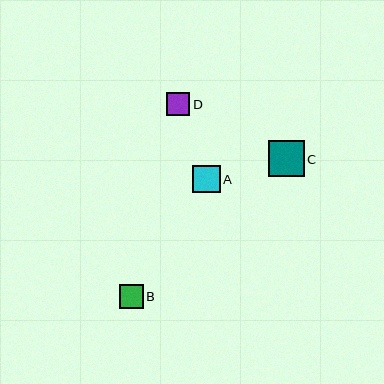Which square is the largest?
Square C is the largest with a size of approximately 36 pixels.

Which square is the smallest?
Square D is the smallest with a size of approximately 23 pixels.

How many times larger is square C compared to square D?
Square C is approximately 1.5 times the size of square D.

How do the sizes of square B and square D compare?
Square B and square D are approximately the same size.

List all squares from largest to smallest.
From largest to smallest: C, A, B, D.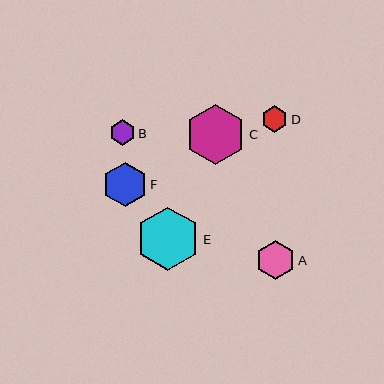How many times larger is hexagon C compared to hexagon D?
Hexagon C is approximately 2.3 times the size of hexagon D.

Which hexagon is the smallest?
Hexagon B is the smallest with a size of approximately 25 pixels.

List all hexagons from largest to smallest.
From largest to smallest: E, C, F, A, D, B.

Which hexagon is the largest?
Hexagon E is the largest with a size of approximately 64 pixels.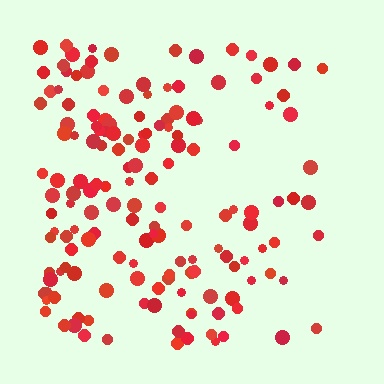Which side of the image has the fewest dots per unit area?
The right.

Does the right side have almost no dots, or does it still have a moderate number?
Still a moderate number, just noticeably fewer than the left.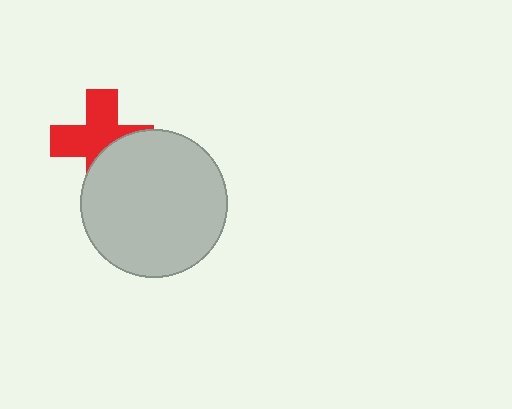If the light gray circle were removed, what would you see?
You would see the complete red cross.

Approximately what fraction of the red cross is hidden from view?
Roughly 39% of the red cross is hidden behind the light gray circle.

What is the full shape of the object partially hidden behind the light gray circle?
The partially hidden object is a red cross.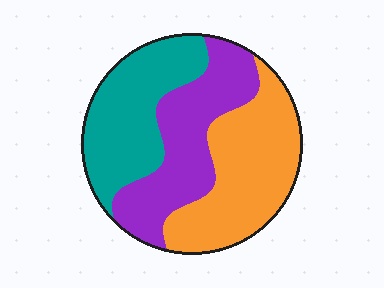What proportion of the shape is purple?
Purple covers 32% of the shape.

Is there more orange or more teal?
Orange.